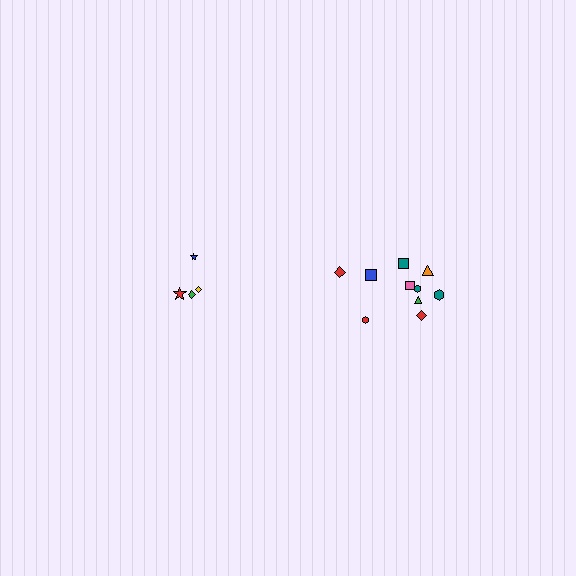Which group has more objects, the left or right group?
The right group.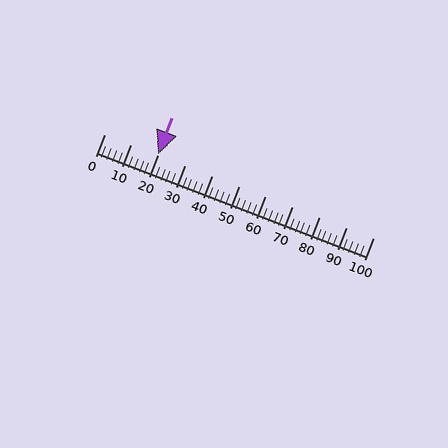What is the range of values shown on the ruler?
The ruler shows values from 0 to 100.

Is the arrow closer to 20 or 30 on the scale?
The arrow is closer to 20.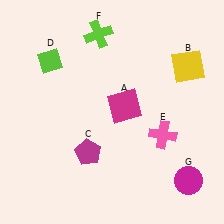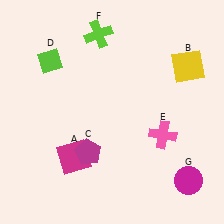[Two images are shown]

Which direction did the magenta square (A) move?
The magenta square (A) moved down.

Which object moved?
The magenta square (A) moved down.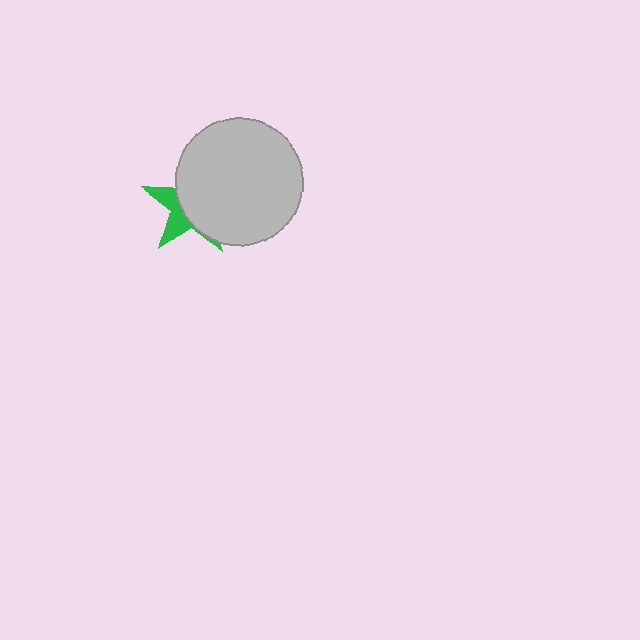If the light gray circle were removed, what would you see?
You would see the complete green star.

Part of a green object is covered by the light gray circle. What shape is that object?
It is a star.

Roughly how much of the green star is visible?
A small part of it is visible (roughly 35%).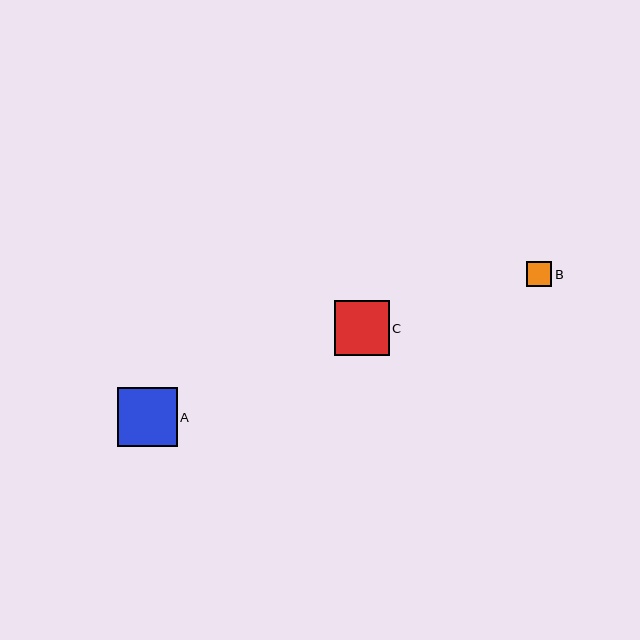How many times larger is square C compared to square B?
Square C is approximately 2.2 times the size of square B.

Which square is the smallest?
Square B is the smallest with a size of approximately 25 pixels.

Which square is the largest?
Square A is the largest with a size of approximately 60 pixels.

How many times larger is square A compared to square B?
Square A is approximately 2.3 times the size of square B.